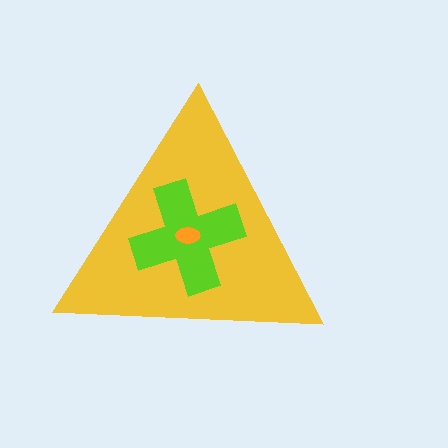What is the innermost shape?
The orange ellipse.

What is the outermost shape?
The yellow triangle.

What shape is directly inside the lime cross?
The orange ellipse.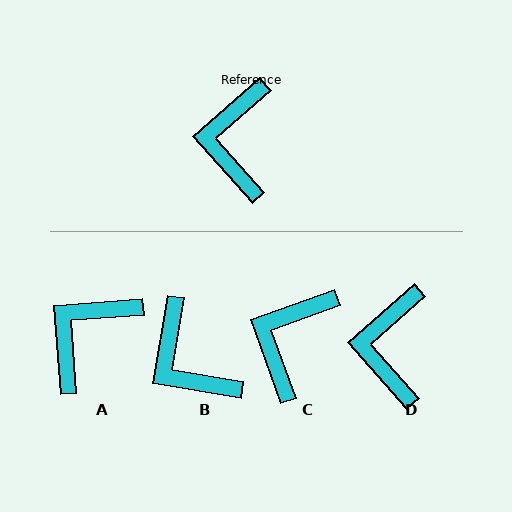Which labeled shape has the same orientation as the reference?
D.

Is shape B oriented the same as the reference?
No, it is off by about 39 degrees.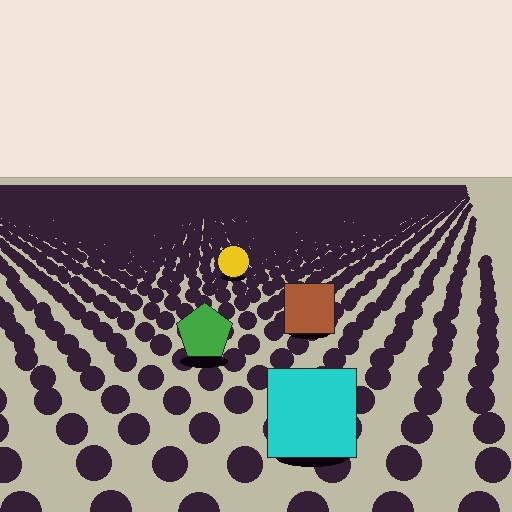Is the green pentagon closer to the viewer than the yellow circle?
Yes. The green pentagon is closer — you can tell from the texture gradient: the ground texture is coarser near it.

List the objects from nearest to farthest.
From nearest to farthest: the cyan square, the green pentagon, the brown square, the yellow circle.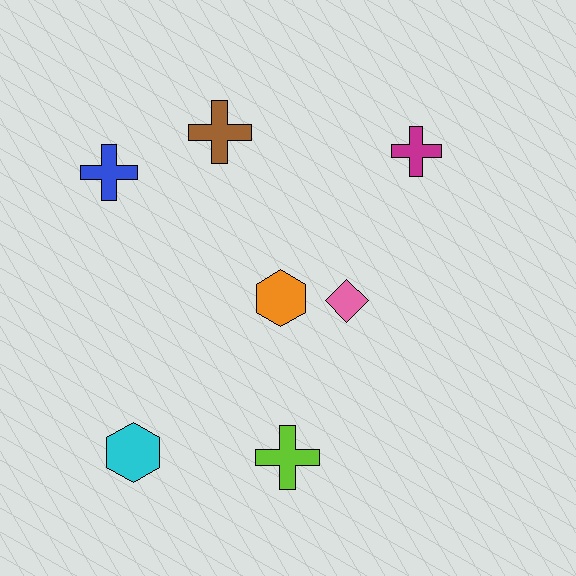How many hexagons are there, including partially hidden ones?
There are 2 hexagons.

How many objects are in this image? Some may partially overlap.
There are 7 objects.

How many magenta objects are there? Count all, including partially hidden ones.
There is 1 magenta object.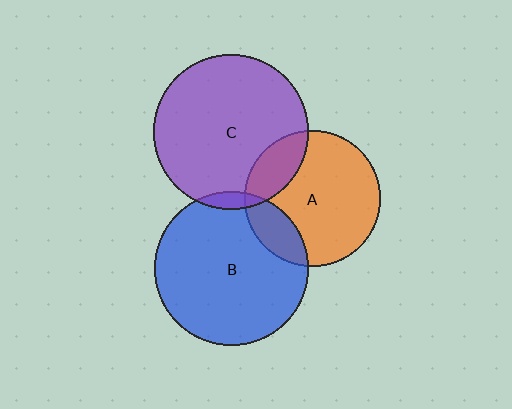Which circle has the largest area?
Circle C (purple).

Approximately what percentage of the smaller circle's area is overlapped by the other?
Approximately 20%.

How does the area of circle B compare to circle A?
Approximately 1.3 times.